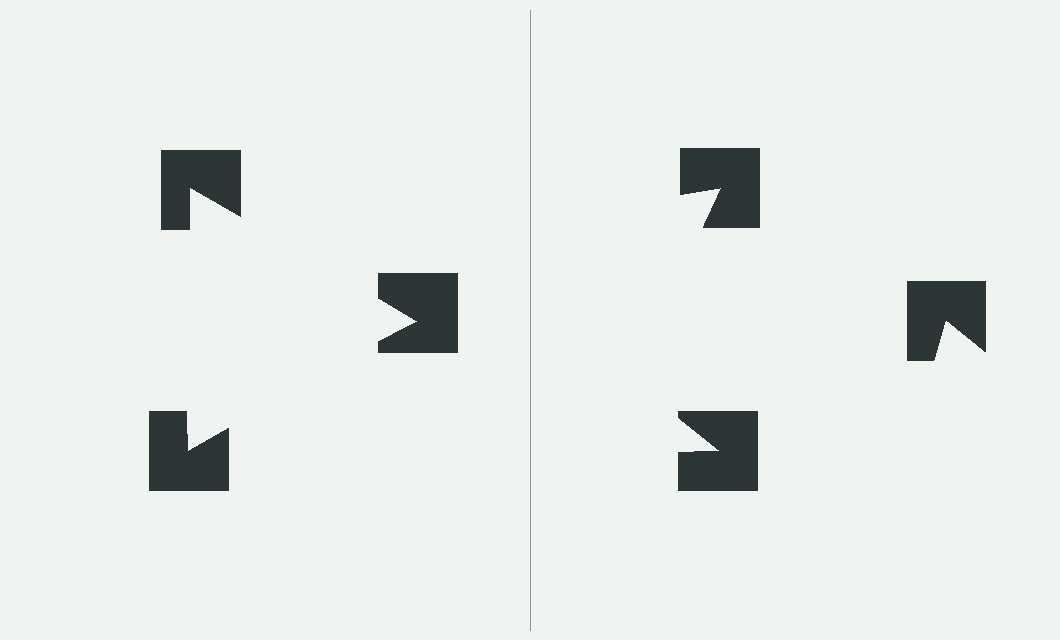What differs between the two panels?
The notched squares are positioned identically on both sides; only the wedge orientations differ. On the left they align to a triangle; on the right they are misaligned.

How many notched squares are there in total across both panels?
6 — 3 on each side.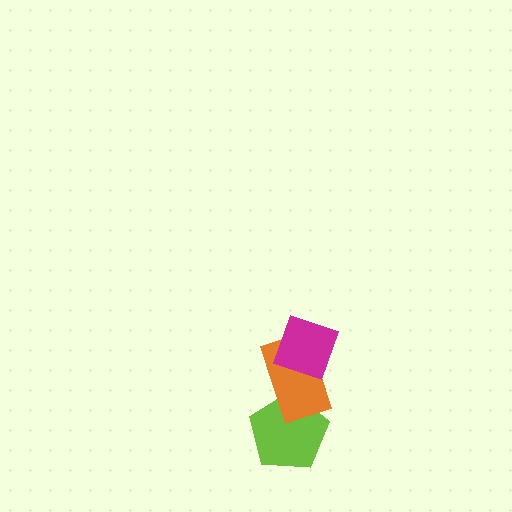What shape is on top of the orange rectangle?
The magenta diamond is on top of the orange rectangle.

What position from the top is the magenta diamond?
The magenta diamond is 1st from the top.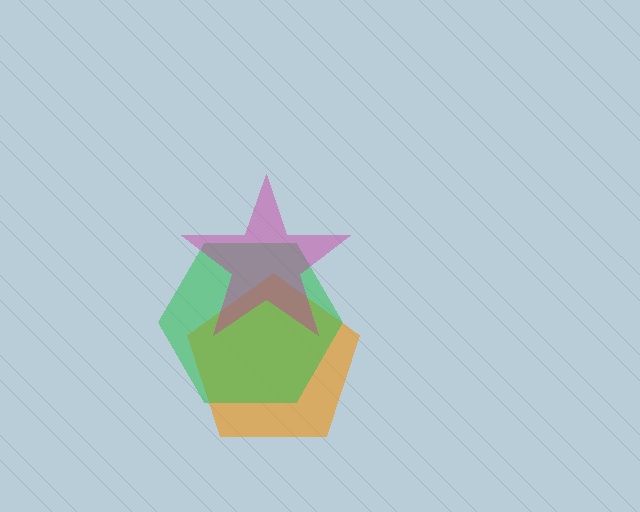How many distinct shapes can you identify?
There are 3 distinct shapes: an orange pentagon, a green hexagon, a magenta star.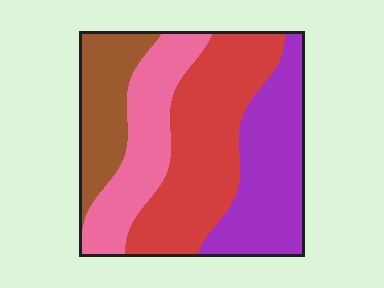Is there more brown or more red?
Red.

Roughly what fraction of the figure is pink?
Pink covers around 20% of the figure.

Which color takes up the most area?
Red, at roughly 35%.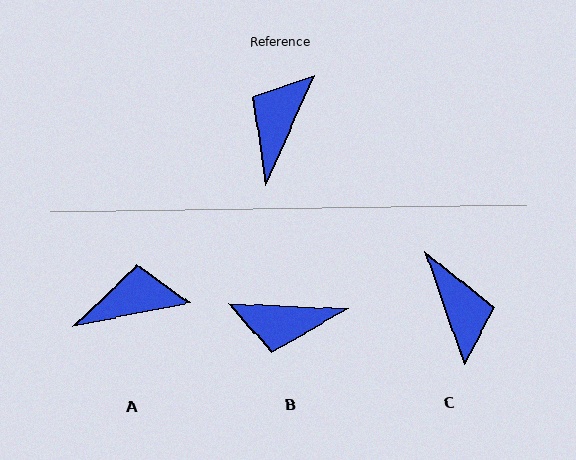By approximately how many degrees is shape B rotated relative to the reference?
Approximately 111 degrees counter-clockwise.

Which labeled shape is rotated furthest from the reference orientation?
C, about 137 degrees away.